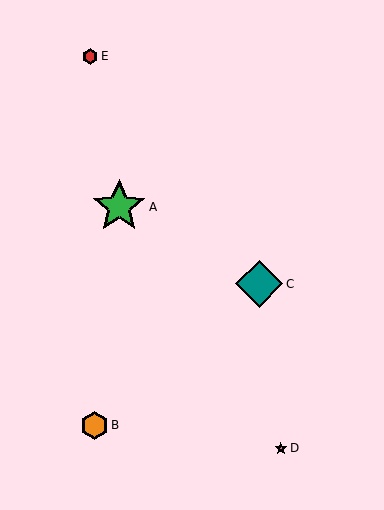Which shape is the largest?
The green star (labeled A) is the largest.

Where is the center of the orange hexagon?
The center of the orange hexagon is at (94, 425).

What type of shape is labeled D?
Shape D is a pink star.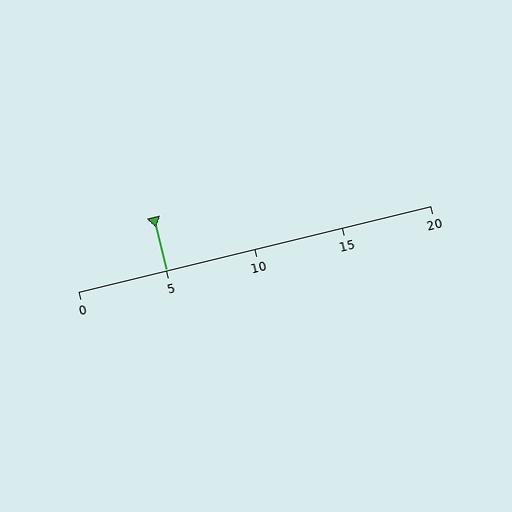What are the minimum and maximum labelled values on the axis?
The axis runs from 0 to 20.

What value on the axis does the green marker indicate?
The marker indicates approximately 5.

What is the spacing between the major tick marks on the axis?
The major ticks are spaced 5 apart.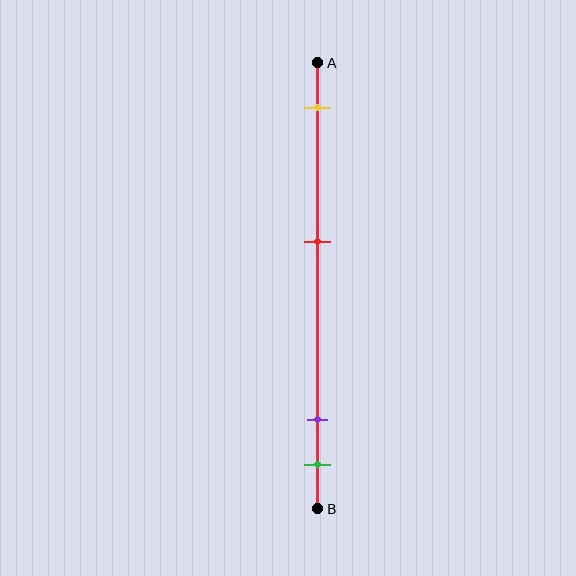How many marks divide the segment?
There are 4 marks dividing the segment.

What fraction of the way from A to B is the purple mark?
The purple mark is approximately 80% (0.8) of the way from A to B.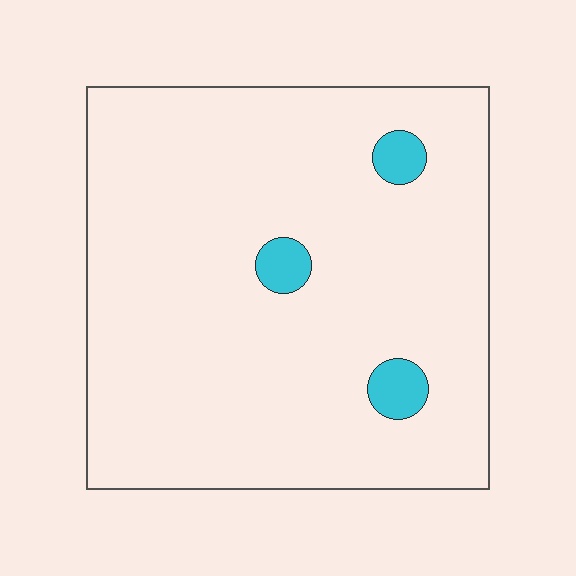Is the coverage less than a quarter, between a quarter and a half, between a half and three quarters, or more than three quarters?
Less than a quarter.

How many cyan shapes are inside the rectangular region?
3.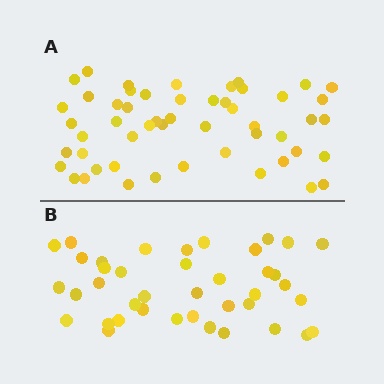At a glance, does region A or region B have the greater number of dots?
Region A (the top region) has more dots.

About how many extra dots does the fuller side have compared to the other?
Region A has roughly 12 or so more dots than region B.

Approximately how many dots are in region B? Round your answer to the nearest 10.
About 40 dots.